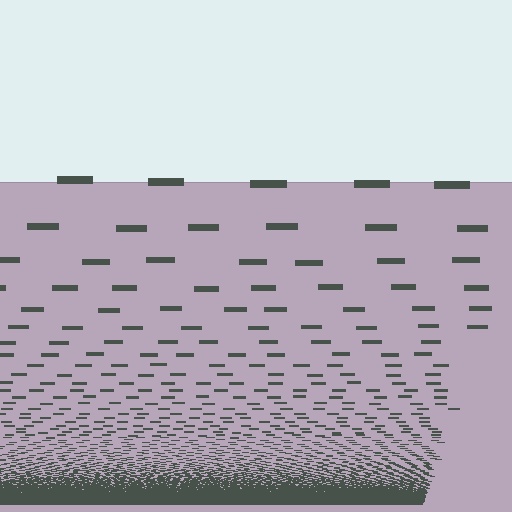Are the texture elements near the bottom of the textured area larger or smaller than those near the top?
Smaller. The gradient is inverted — elements near the bottom are smaller and denser.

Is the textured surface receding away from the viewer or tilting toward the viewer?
The surface appears to tilt toward the viewer. Texture elements get larger and sparser toward the top.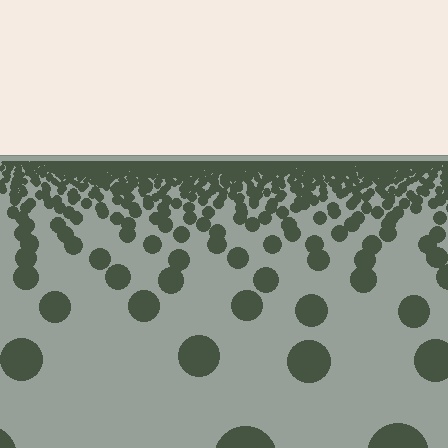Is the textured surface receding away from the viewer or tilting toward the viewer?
The surface is receding away from the viewer. Texture elements get smaller and denser toward the top.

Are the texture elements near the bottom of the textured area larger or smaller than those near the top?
Larger. Near the bottom, elements are closer to the viewer and appear at a bigger on-screen size.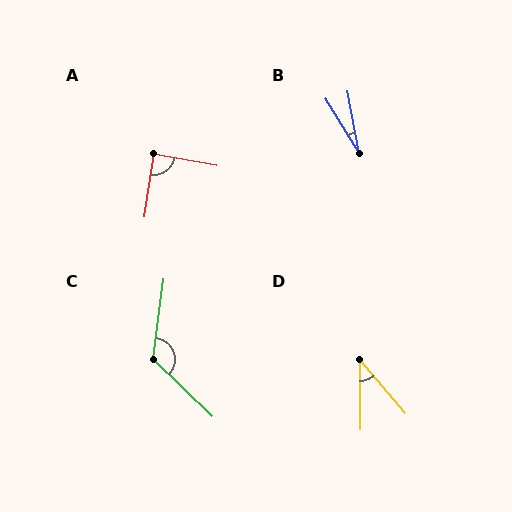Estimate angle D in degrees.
Approximately 40 degrees.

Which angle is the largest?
C, at approximately 127 degrees.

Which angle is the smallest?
B, at approximately 22 degrees.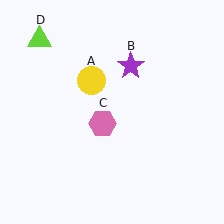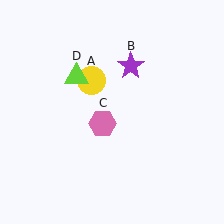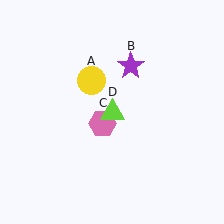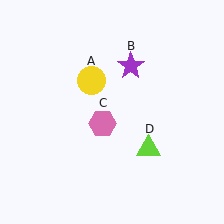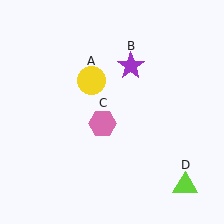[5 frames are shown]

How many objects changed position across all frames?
1 object changed position: lime triangle (object D).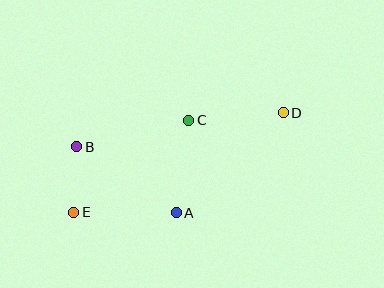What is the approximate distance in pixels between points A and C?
The distance between A and C is approximately 94 pixels.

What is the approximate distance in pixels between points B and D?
The distance between B and D is approximately 209 pixels.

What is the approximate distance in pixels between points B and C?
The distance between B and C is approximately 115 pixels.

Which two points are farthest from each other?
Points D and E are farthest from each other.